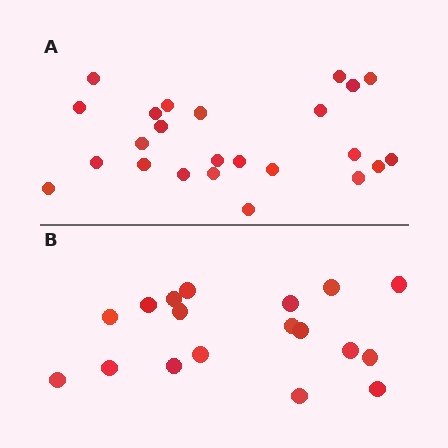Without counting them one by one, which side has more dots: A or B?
Region A (the top region) has more dots.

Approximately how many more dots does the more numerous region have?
Region A has about 6 more dots than region B.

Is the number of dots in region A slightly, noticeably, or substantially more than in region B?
Region A has noticeably more, but not dramatically so. The ratio is roughly 1.3 to 1.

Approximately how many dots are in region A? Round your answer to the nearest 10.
About 20 dots. (The exact count is 24, which rounds to 20.)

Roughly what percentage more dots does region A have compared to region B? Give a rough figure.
About 35% more.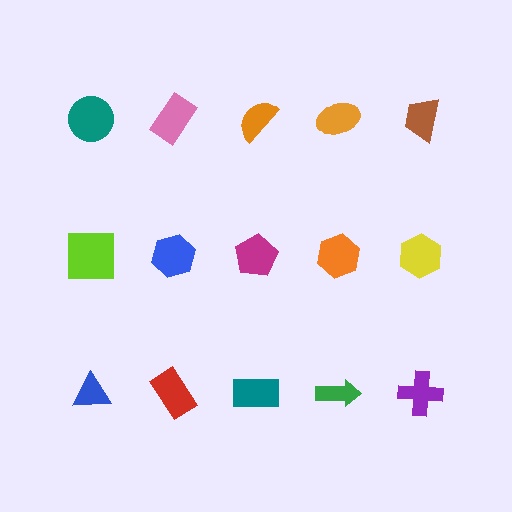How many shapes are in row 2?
5 shapes.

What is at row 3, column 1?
A blue triangle.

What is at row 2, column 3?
A magenta pentagon.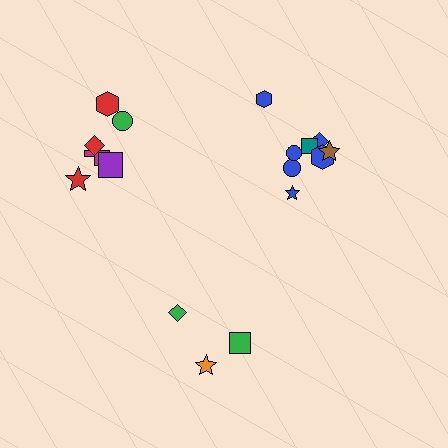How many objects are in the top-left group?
There are 6 objects.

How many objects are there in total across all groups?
There are 17 objects.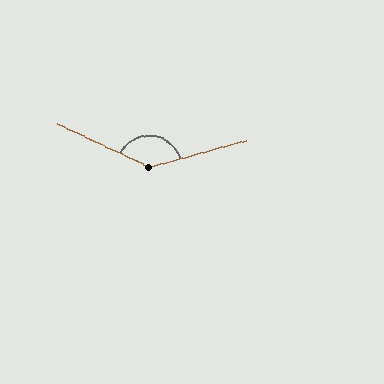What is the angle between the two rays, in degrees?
Approximately 139 degrees.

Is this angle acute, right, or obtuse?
It is obtuse.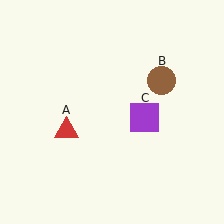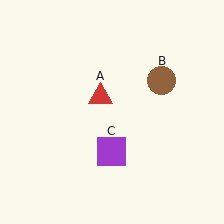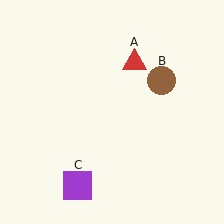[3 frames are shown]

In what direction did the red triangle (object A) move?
The red triangle (object A) moved up and to the right.